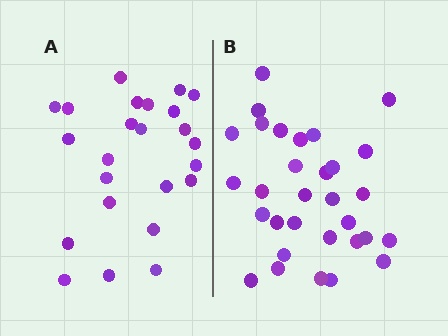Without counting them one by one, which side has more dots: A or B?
Region B (the right region) has more dots.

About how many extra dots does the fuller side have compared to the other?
Region B has roughly 8 or so more dots than region A.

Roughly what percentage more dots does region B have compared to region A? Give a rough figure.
About 30% more.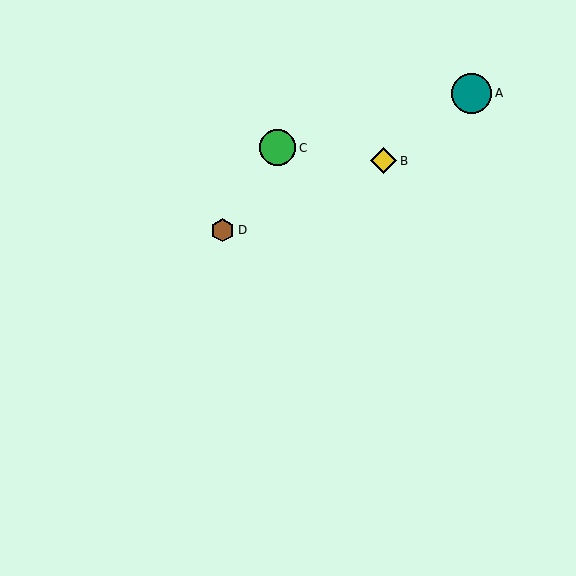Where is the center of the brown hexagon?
The center of the brown hexagon is at (223, 230).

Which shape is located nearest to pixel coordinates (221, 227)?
The brown hexagon (labeled D) at (223, 230) is nearest to that location.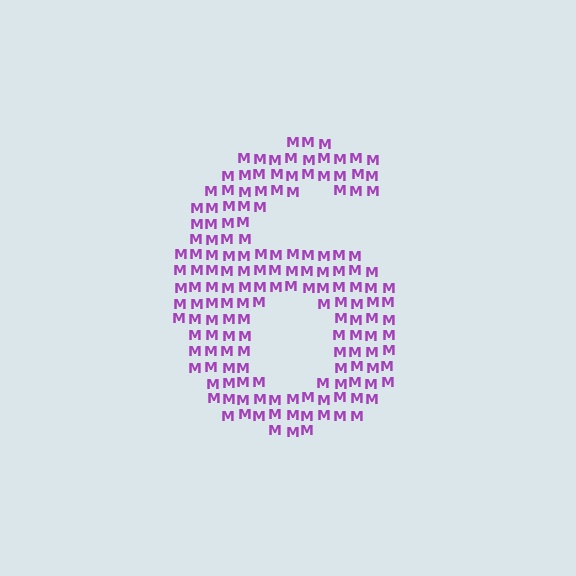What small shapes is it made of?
It is made of small letter M's.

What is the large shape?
The large shape is the digit 6.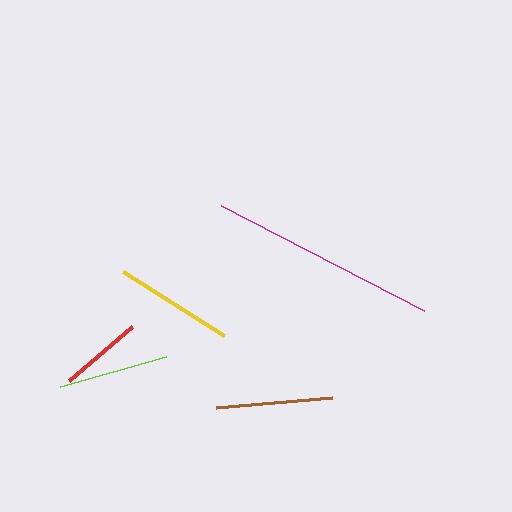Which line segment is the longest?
The magenta line is the longest at approximately 228 pixels.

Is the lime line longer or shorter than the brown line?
The brown line is longer than the lime line.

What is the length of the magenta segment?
The magenta segment is approximately 228 pixels long.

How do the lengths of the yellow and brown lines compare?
The yellow and brown lines are approximately the same length.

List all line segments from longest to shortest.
From longest to shortest: magenta, yellow, brown, lime, red.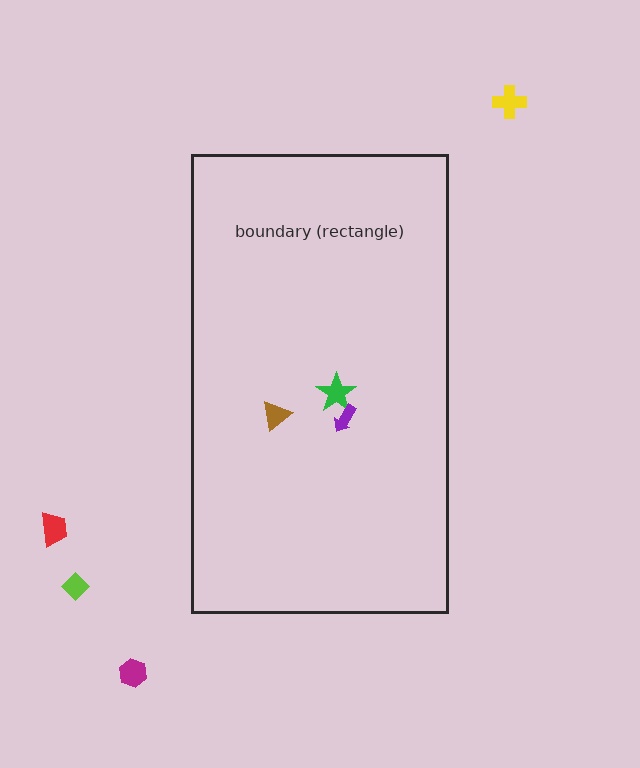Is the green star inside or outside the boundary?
Inside.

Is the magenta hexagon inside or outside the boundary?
Outside.